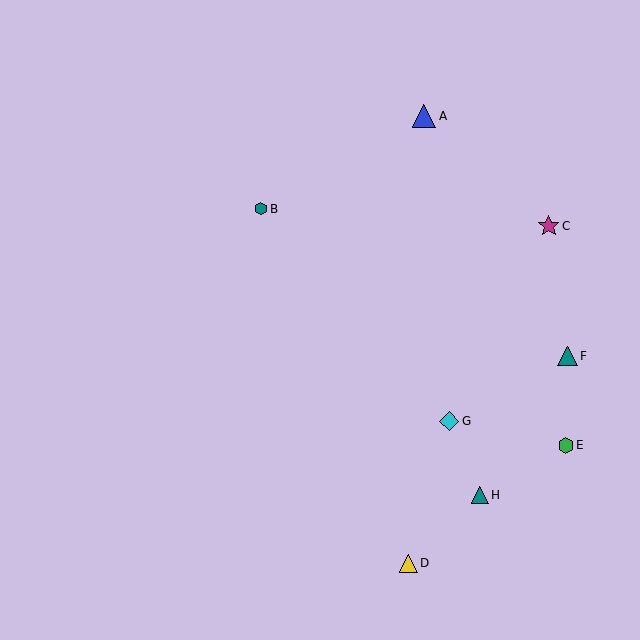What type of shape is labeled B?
Shape B is a teal hexagon.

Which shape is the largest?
The blue triangle (labeled A) is the largest.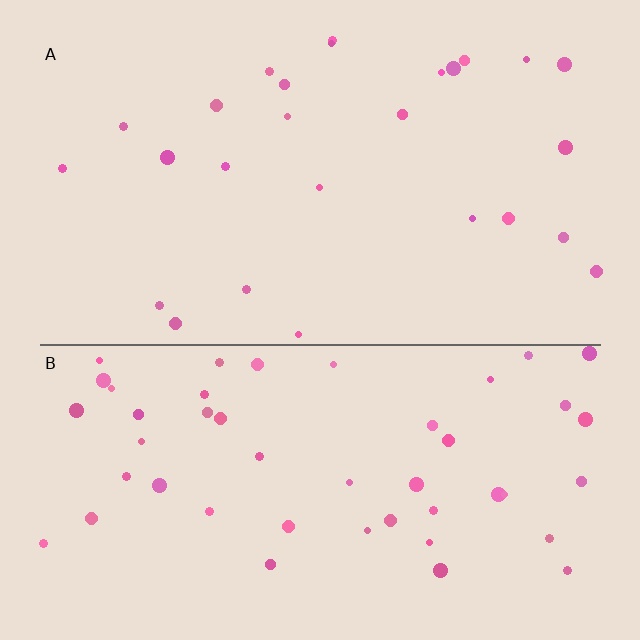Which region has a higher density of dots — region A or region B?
B (the bottom).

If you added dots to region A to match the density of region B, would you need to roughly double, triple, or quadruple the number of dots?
Approximately double.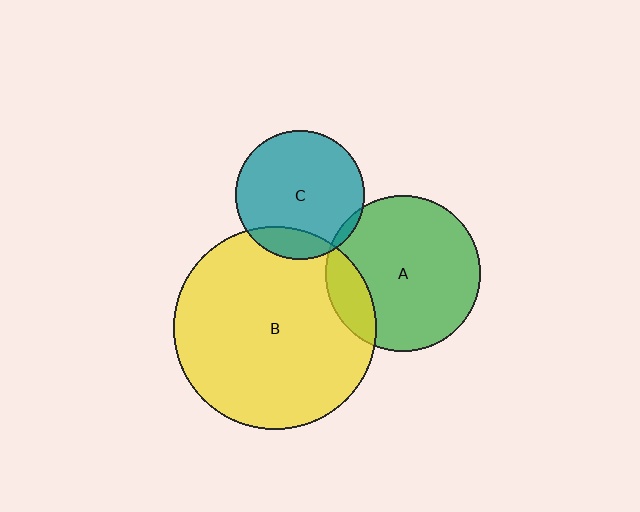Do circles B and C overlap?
Yes.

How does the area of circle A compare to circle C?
Approximately 1.5 times.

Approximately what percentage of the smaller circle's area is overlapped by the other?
Approximately 15%.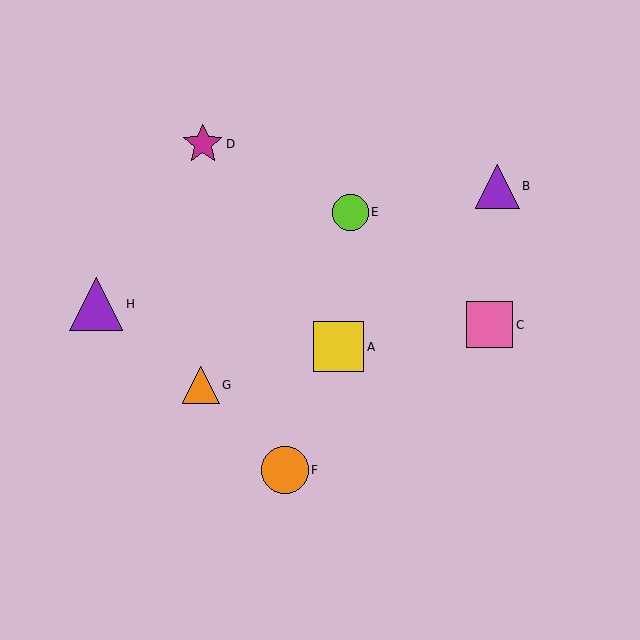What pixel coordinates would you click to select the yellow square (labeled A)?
Click at (339, 347) to select the yellow square A.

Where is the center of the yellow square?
The center of the yellow square is at (339, 347).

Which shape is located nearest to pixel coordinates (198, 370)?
The orange triangle (labeled G) at (201, 385) is nearest to that location.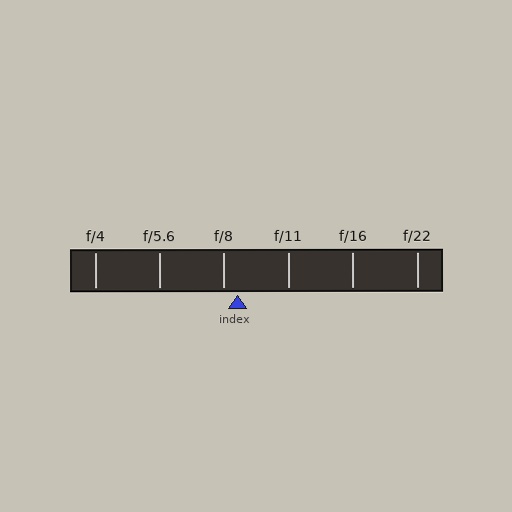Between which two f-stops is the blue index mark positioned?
The index mark is between f/8 and f/11.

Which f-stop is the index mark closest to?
The index mark is closest to f/8.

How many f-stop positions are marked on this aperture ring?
There are 6 f-stop positions marked.